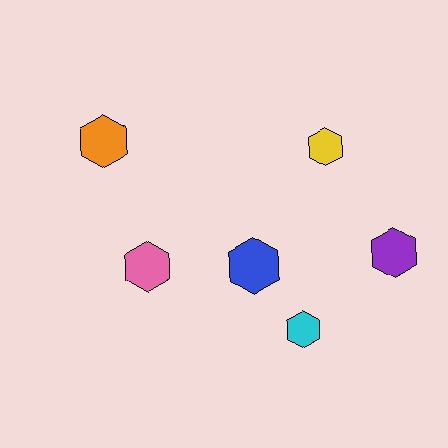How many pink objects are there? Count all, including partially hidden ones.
There is 1 pink object.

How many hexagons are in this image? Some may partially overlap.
There are 6 hexagons.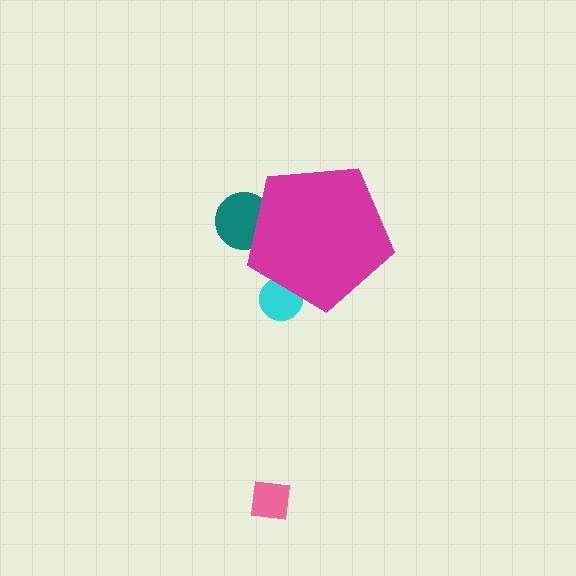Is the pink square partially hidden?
No, the pink square is fully visible.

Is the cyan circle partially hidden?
Yes, the cyan circle is partially hidden behind the magenta pentagon.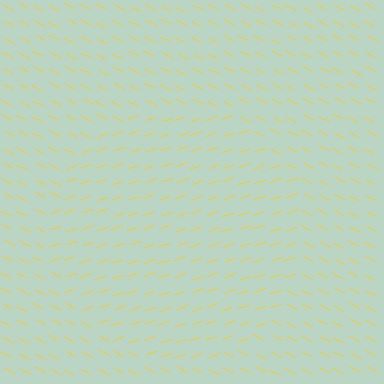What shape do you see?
I see a circle.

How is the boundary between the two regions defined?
The boundary is defined purely by a change in line orientation (approximately 45 degrees difference). All lines are the same color and thickness.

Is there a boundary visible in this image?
Yes, there is a texture boundary formed by a change in line orientation.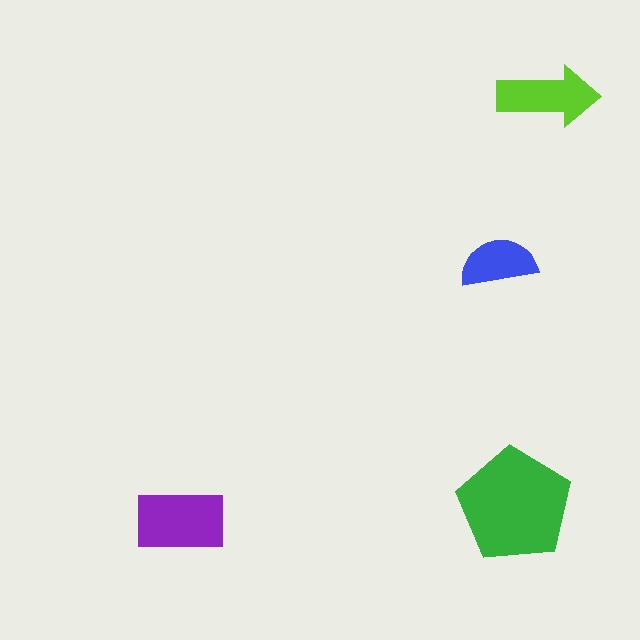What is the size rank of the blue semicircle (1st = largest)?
4th.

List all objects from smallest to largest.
The blue semicircle, the lime arrow, the purple rectangle, the green pentagon.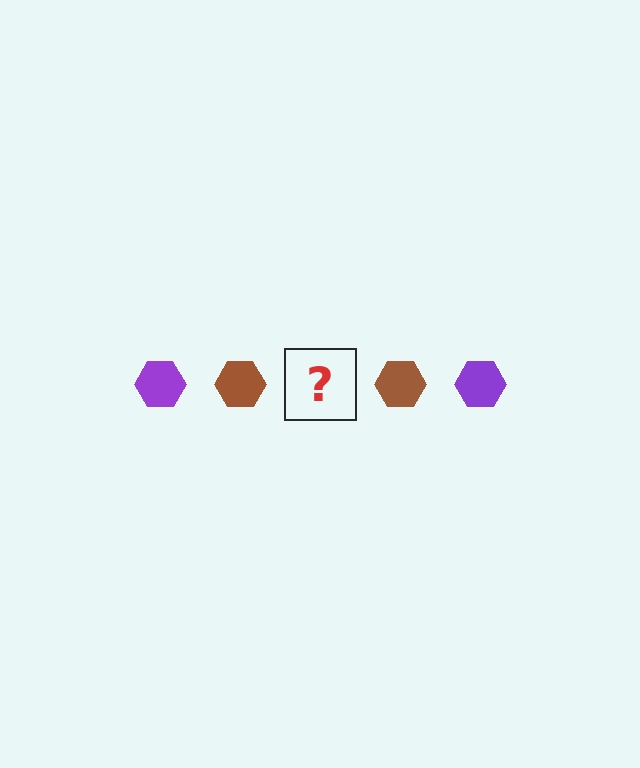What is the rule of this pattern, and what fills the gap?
The rule is that the pattern cycles through purple, brown hexagons. The gap should be filled with a purple hexagon.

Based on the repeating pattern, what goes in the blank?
The blank should be a purple hexagon.